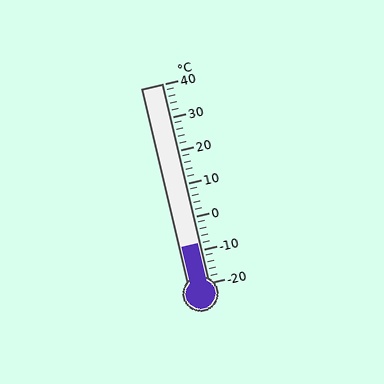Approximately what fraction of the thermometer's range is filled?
The thermometer is filled to approximately 20% of its range.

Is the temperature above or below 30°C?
The temperature is below 30°C.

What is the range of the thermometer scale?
The thermometer scale ranges from -20°C to 40°C.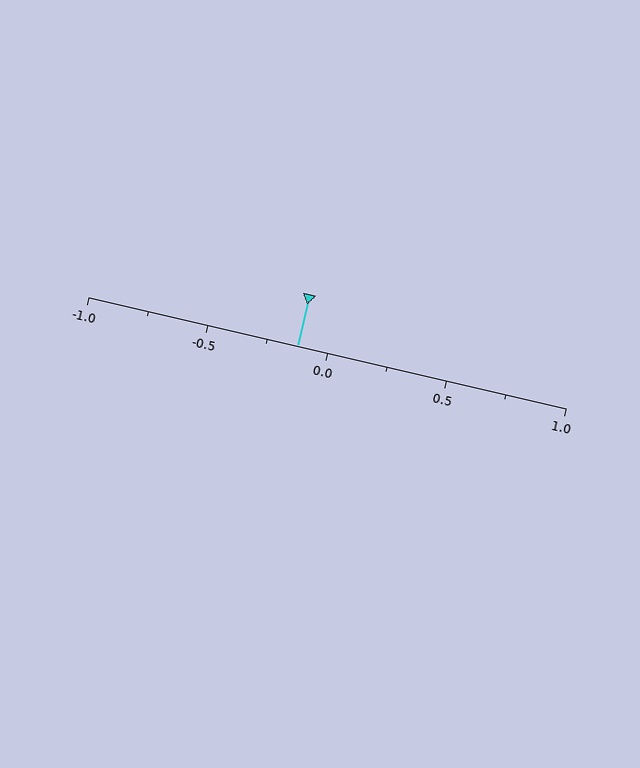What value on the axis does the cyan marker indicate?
The marker indicates approximately -0.12.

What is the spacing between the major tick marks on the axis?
The major ticks are spaced 0.5 apart.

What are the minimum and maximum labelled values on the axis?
The axis runs from -1.0 to 1.0.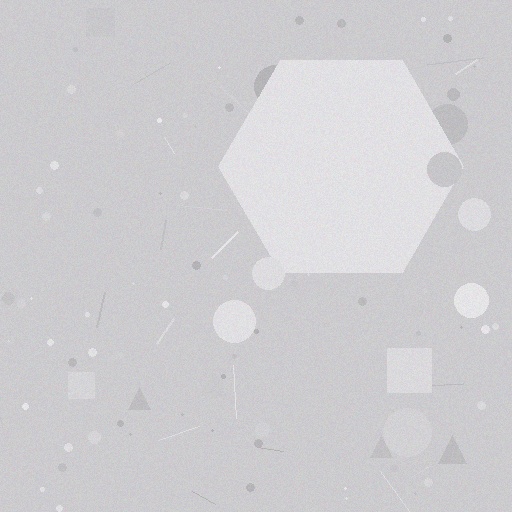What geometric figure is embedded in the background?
A hexagon is embedded in the background.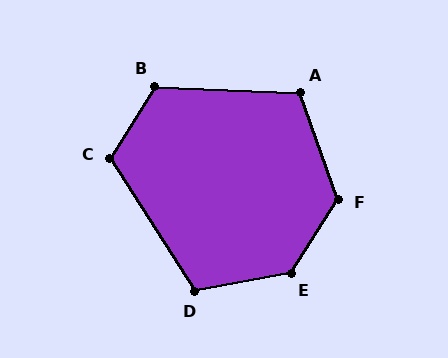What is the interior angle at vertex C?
Approximately 116 degrees (obtuse).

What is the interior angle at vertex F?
Approximately 128 degrees (obtuse).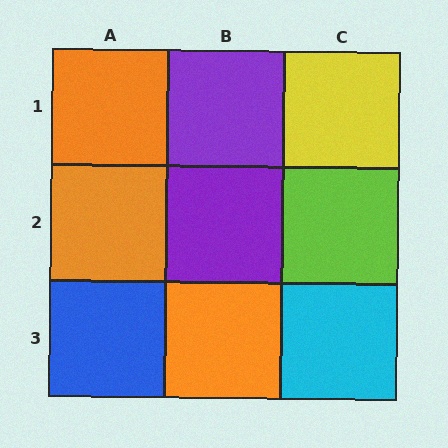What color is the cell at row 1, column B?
Purple.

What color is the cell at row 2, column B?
Purple.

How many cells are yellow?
1 cell is yellow.